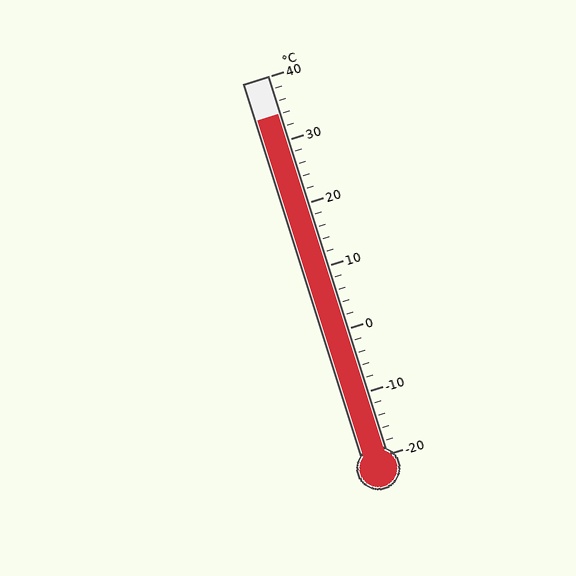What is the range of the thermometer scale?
The thermometer scale ranges from -20°C to 40°C.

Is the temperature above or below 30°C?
The temperature is above 30°C.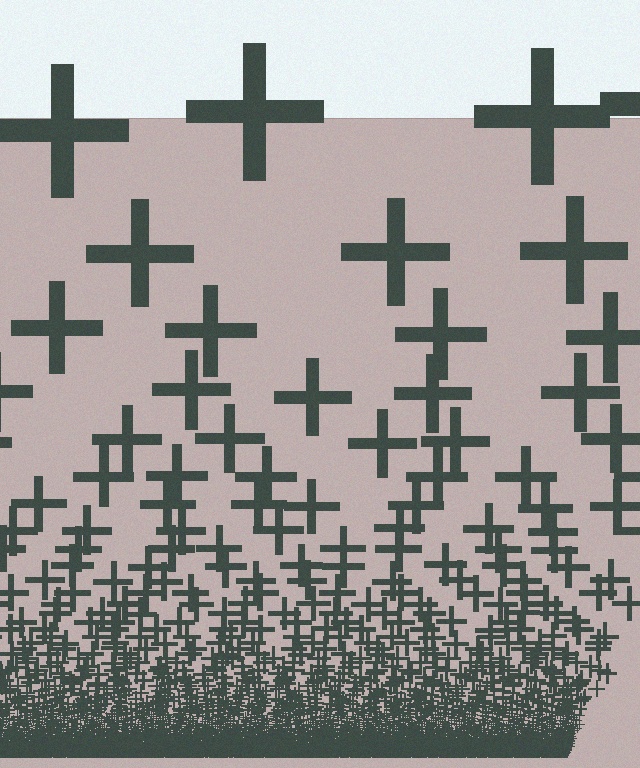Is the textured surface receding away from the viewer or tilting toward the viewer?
The surface appears to tilt toward the viewer. Texture elements get larger and sparser toward the top.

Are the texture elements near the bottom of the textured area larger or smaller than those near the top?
Smaller. The gradient is inverted — elements near the bottom are smaller and denser.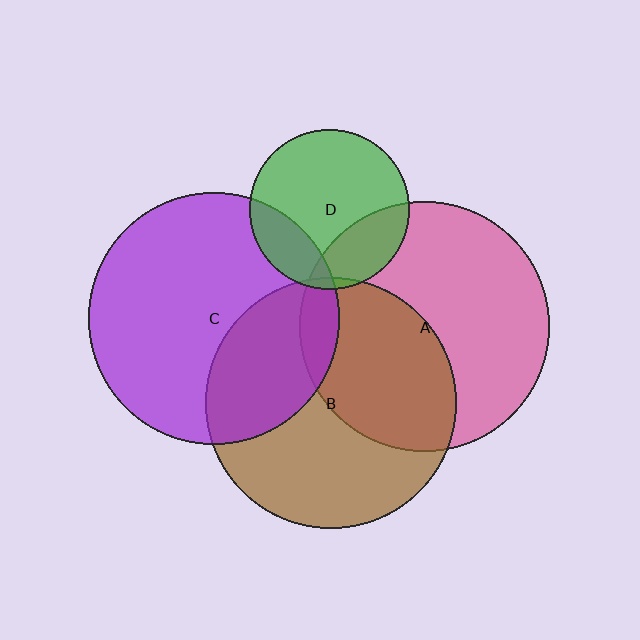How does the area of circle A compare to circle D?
Approximately 2.4 times.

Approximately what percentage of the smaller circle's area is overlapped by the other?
Approximately 20%.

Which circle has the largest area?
Circle B (brown).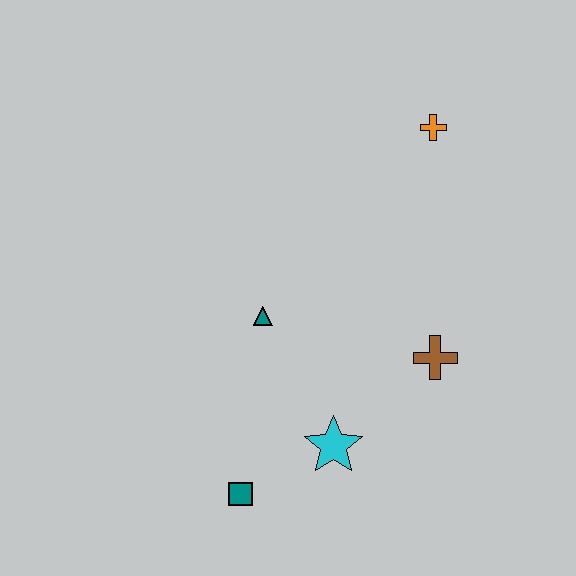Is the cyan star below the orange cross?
Yes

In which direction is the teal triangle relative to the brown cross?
The teal triangle is to the left of the brown cross.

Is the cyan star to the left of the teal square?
No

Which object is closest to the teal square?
The cyan star is closest to the teal square.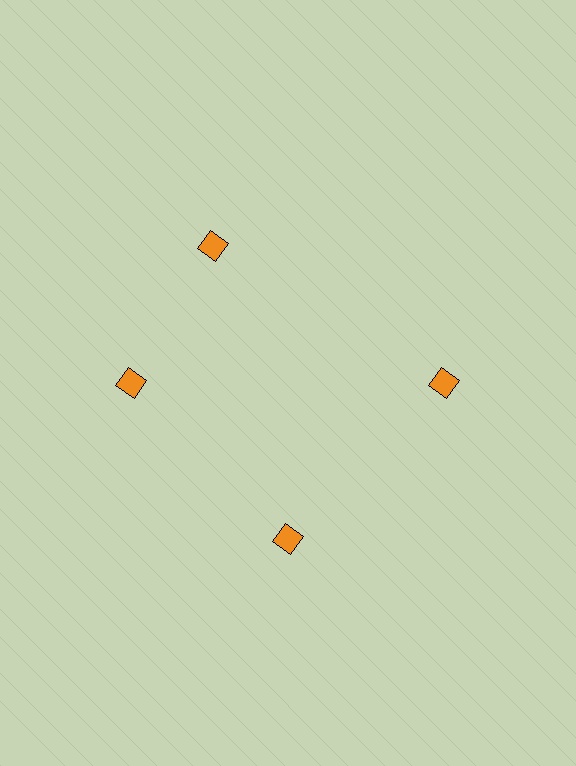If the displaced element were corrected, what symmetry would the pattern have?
It would have 4-fold rotational symmetry — the pattern would map onto itself every 90 degrees.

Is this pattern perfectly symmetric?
No. The 4 orange diamonds are arranged in a ring, but one element near the 12 o'clock position is rotated out of alignment along the ring, breaking the 4-fold rotational symmetry.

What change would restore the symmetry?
The symmetry would be restored by rotating it back into even spacing with its neighbors so that all 4 diamonds sit at equal angles and equal distance from the center.